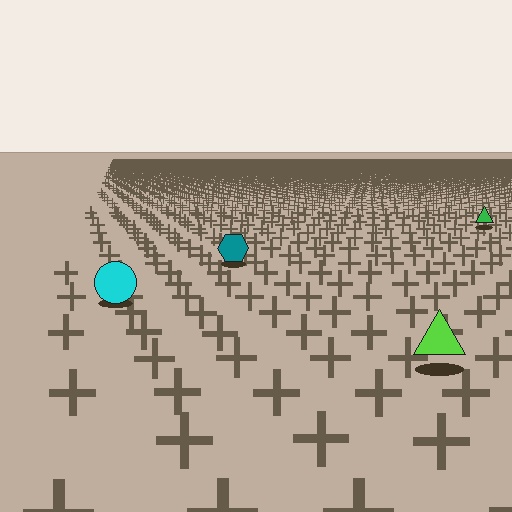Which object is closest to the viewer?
The lime triangle is closest. The texture marks near it are larger and more spread out.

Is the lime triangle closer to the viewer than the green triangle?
Yes. The lime triangle is closer — you can tell from the texture gradient: the ground texture is coarser near it.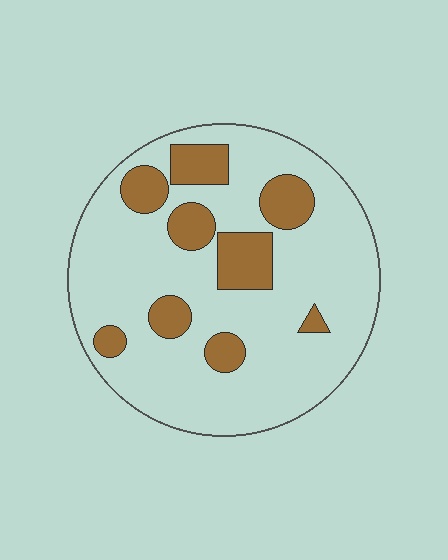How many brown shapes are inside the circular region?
9.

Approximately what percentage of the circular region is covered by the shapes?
Approximately 20%.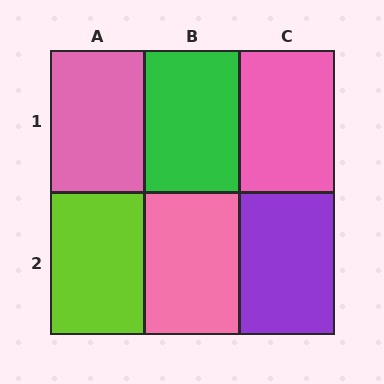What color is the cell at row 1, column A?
Pink.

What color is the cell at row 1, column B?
Green.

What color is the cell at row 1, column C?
Pink.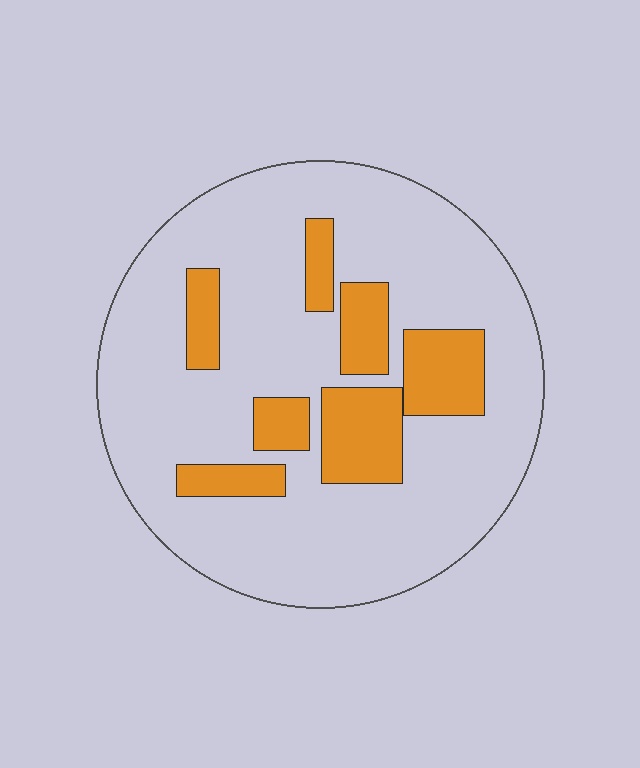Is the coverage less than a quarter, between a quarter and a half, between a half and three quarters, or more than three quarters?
Less than a quarter.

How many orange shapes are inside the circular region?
7.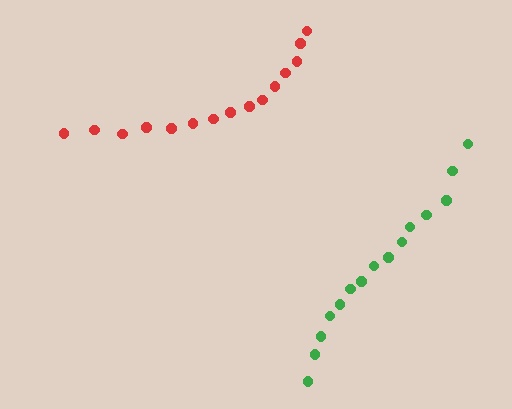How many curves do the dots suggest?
There are 2 distinct paths.